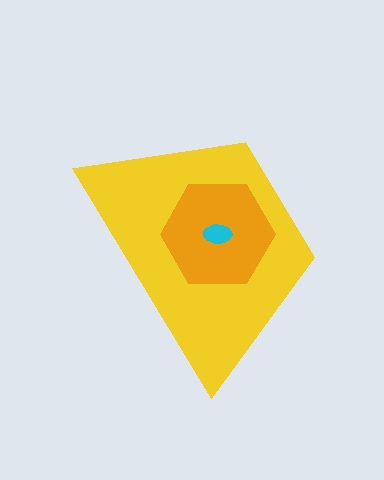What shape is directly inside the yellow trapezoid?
The orange hexagon.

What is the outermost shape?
The yellow trapezoid.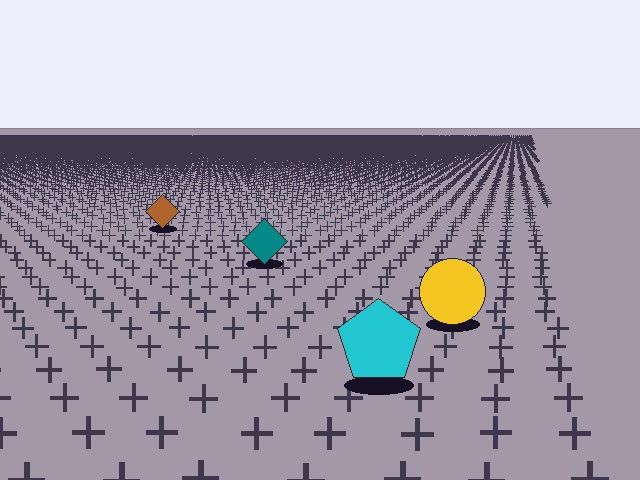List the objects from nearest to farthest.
From nearest to farthest: the cyan pentagon, the yellow circle, the teal diamond, the brown diamond.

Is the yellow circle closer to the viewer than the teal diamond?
Yes. The yellow circle is closer — you can tell from the texture gradient: the ground texture is coarser near it.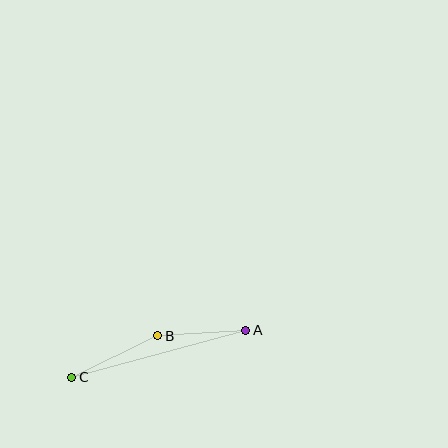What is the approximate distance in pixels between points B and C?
The distance between B and C is approximately 95 pixels.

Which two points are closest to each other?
Points A and B are closest to each other.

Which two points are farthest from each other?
Points A and C are farthest from each other.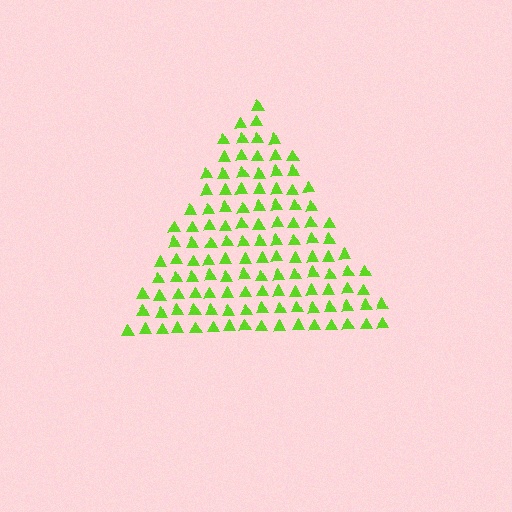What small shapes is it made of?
It is made of small triangles.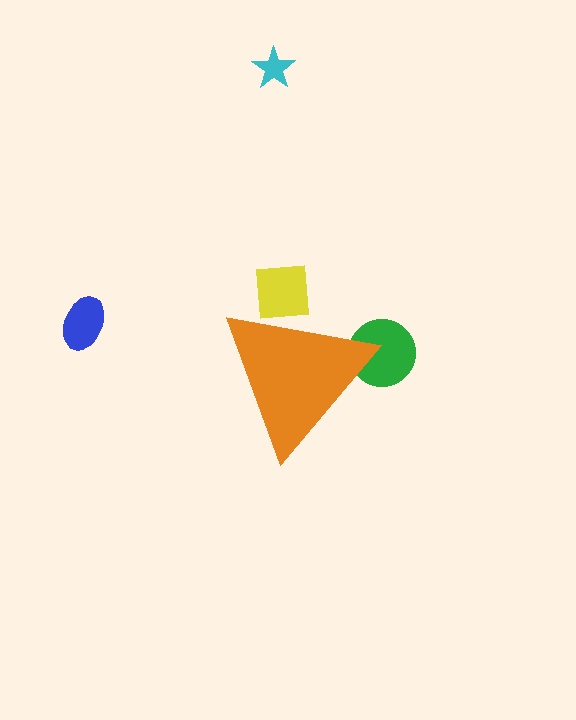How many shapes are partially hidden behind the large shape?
2 shapes are partially hidden.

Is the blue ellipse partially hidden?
No, the blue ellipse is fully visible.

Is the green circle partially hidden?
Yes, the green circle is partially hidden behind the orange triangle.